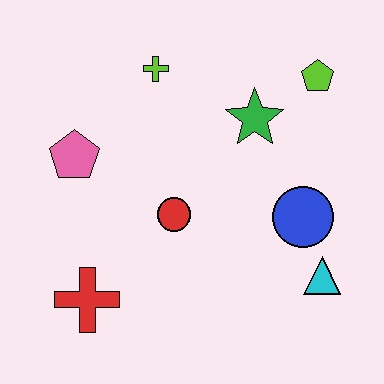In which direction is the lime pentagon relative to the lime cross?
The lime pentagon is to the right of the lime cross.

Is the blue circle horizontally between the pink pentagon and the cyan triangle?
Yes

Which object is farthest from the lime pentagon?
The red cross is farthest from the lime pentagon.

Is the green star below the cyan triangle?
No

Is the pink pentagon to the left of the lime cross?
Yes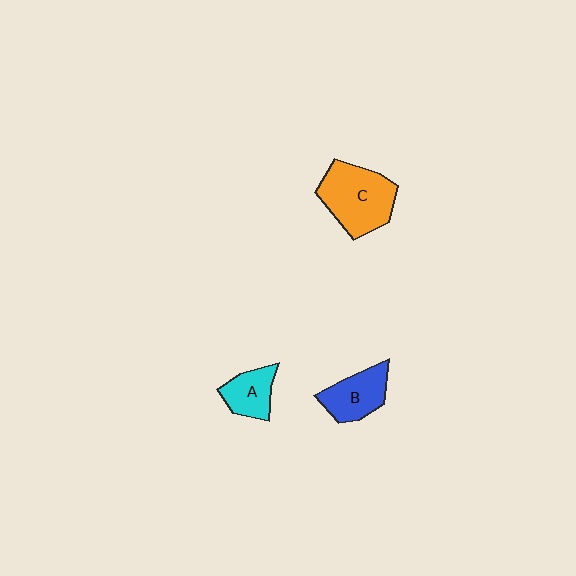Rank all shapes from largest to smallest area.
From largest to smallest: C (orange), B (blue), A (cyan).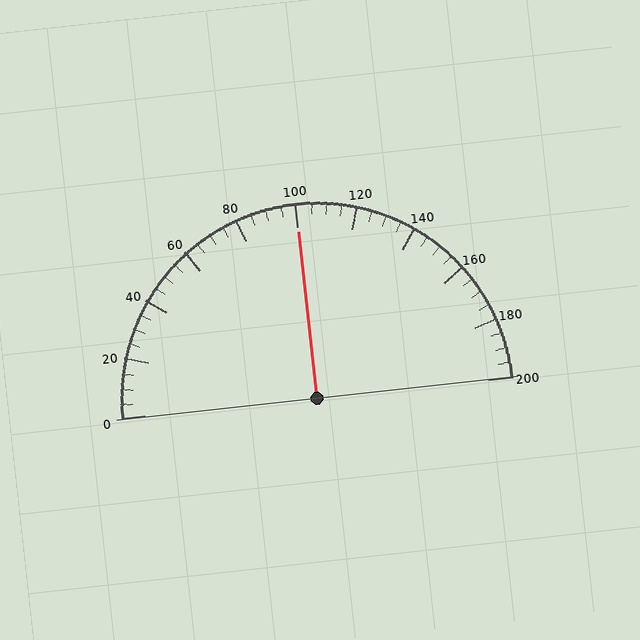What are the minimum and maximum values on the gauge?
The gauge ranges from 0 to 200.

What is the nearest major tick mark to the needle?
The nearest major tick mark is 100.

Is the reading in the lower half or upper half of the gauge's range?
The reading is in the upper half of the range (0 to 200).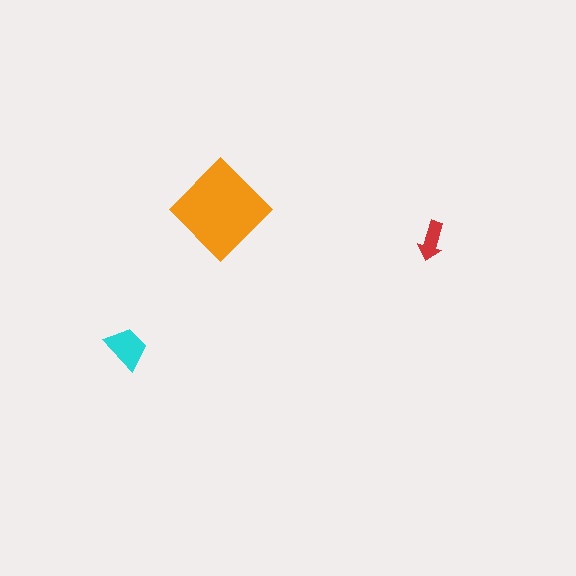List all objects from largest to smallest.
The orange diamond, the cyan trapezoid, the red arrow.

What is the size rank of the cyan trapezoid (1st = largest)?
2nd.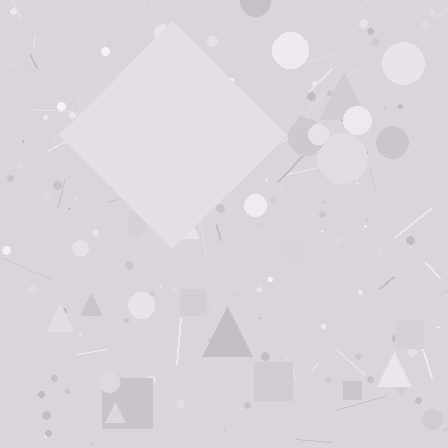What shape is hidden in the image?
A diamond is hidden in the image.